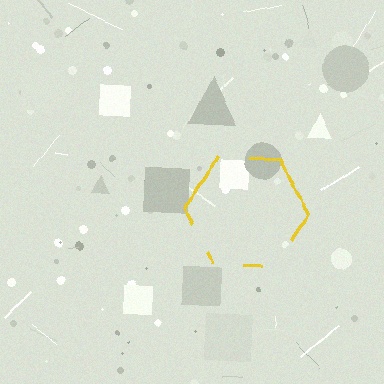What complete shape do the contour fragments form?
The contour fragments form a hexagon.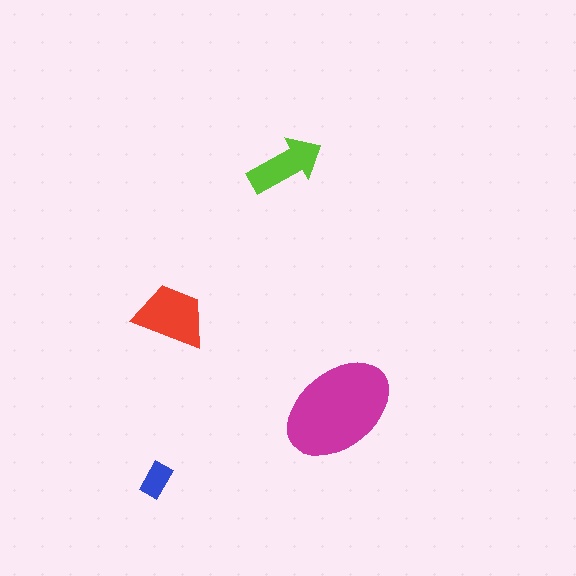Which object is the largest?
The magenta ellipse.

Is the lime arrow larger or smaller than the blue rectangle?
Larger.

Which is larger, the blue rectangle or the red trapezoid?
The red trapezoid.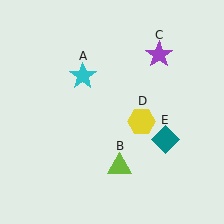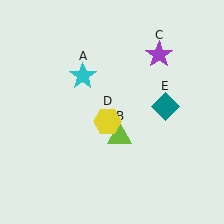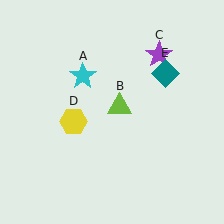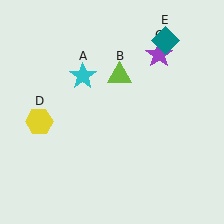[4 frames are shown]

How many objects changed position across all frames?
3 objects changed position: lime triangle (object B), yellow hexagon (object D), teal diamond (object E).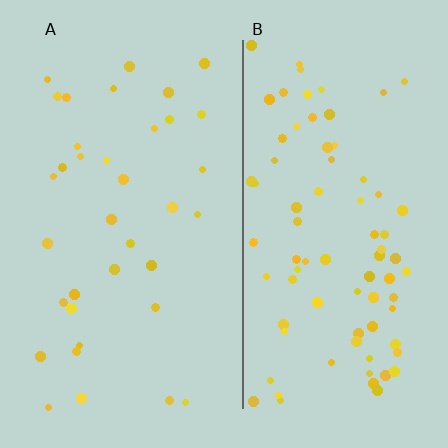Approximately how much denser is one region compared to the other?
Approximately 2.2× — region B over region A.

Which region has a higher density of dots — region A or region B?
B (the right).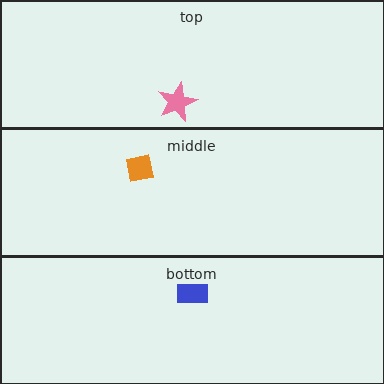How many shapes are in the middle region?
1.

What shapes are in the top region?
The pink star.